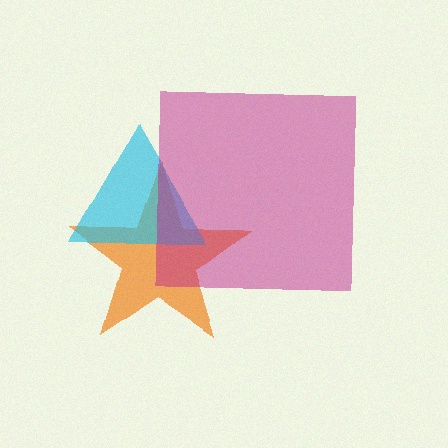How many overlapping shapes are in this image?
There are 3 overlapping shapes in the image.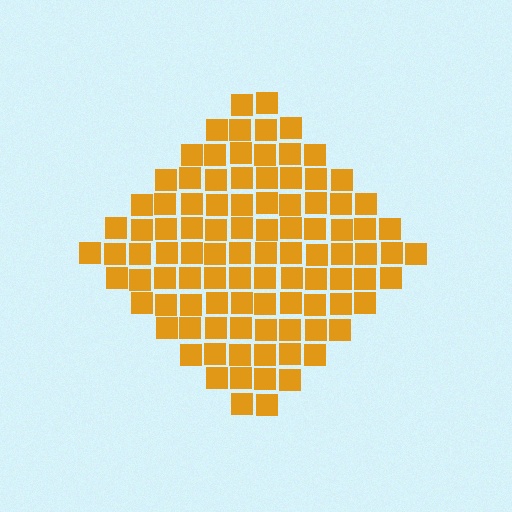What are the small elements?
The small elements are squares.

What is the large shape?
The large shape is a diamond.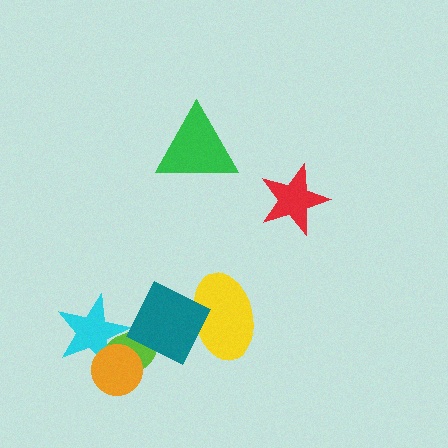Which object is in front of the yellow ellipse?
The teal diamond is in front of the yellow ellipse.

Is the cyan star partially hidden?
Yes, it is partially covered by another shape.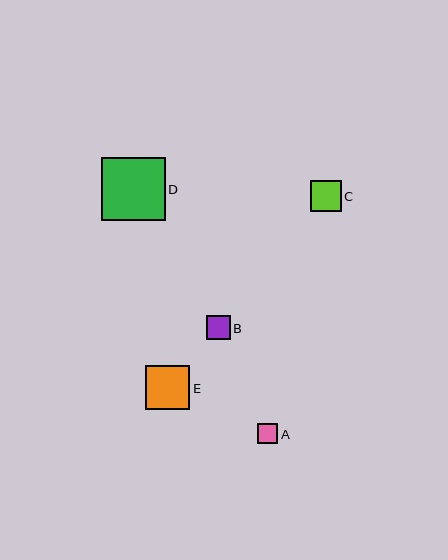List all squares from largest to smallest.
From largest to smallest: D, E, C, B, A.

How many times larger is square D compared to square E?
Square D is approximately 1.4 times the size of square E.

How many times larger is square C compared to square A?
Square C is approximately 1.5 times the size of square A.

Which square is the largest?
Square D is the largest with a size of approximately 64 pixels.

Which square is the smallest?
Square A is the smallest with a size of approximately 20 pixels.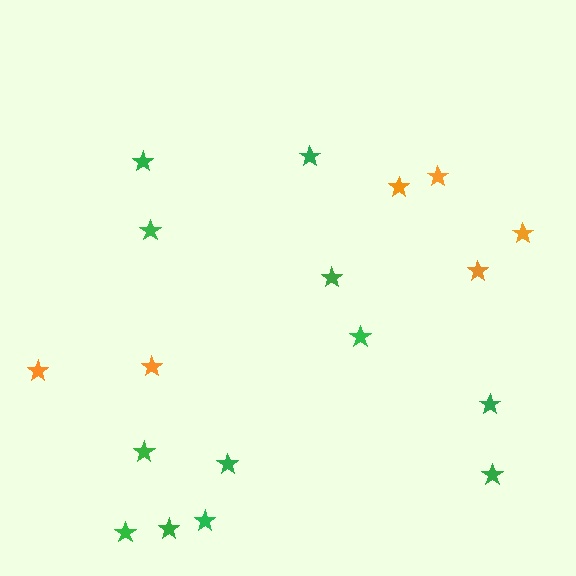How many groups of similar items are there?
There are 2 groups: one group of orange stars (6) and one group of green stars (12).